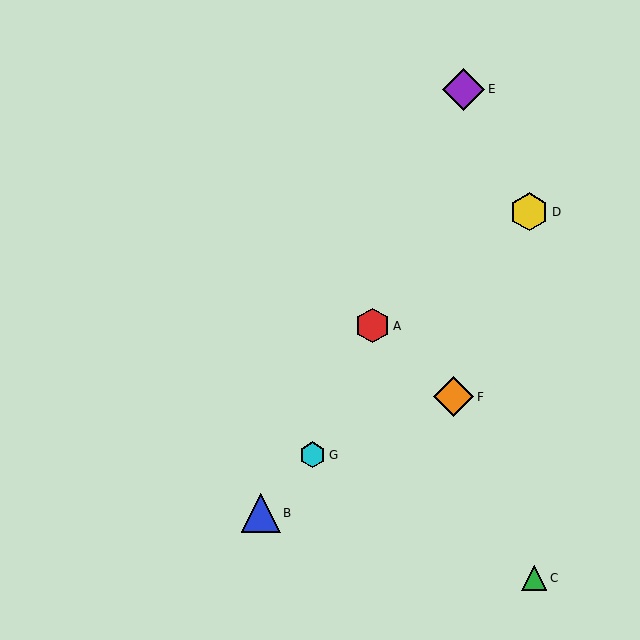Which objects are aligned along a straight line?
Objects B, D, G are aligned along a straight line.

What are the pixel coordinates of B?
Object B is at (261, 513).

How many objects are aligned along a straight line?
3 objects (B, D, G) are aligned along a straight line.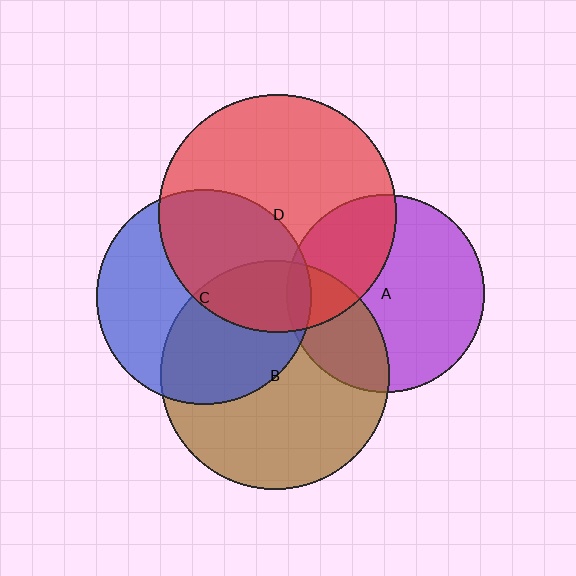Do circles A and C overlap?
Yes.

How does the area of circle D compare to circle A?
Approximately 1.4 times.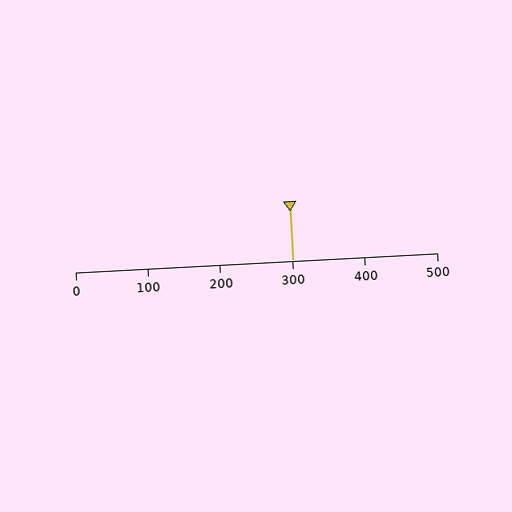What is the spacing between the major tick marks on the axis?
The major ticks are spaced 100 apart.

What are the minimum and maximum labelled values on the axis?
The axis runs from 0 to 500.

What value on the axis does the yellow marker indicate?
The marker indicates approximately 300.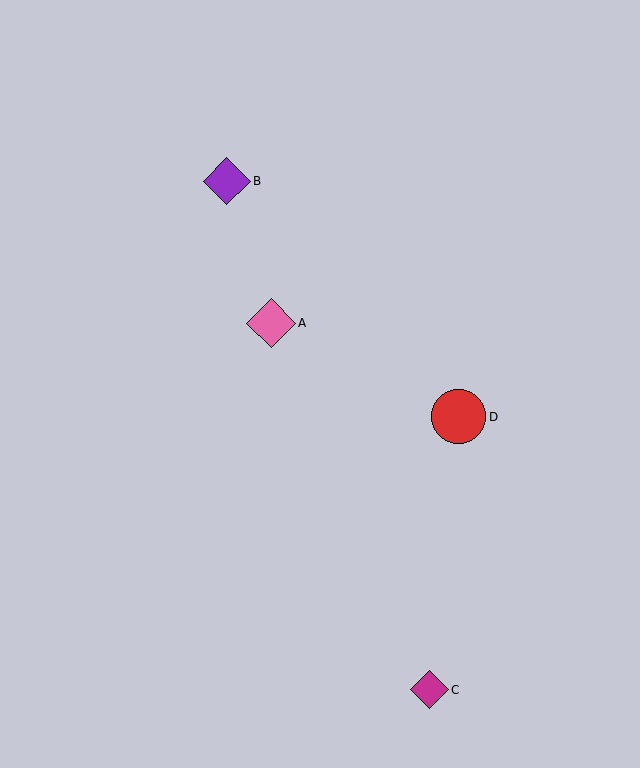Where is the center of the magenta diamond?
The center of the magenta diamond is at (429, 690).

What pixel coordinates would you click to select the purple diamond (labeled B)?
Click at (227, 181) to select the purple diamond B.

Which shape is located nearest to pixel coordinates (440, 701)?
The magenta diamond (labeled C) at (429, 690) is nearest to that location.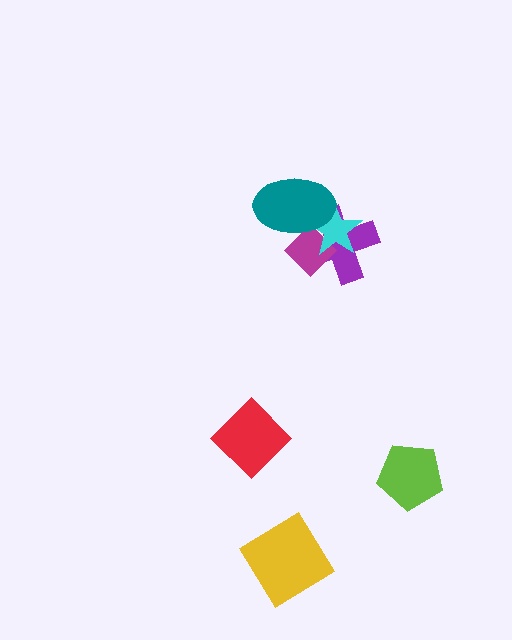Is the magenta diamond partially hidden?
Yes, it is partially covered by another shape.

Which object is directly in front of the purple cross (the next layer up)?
The magenta diamond is directly in front of the purple cross.